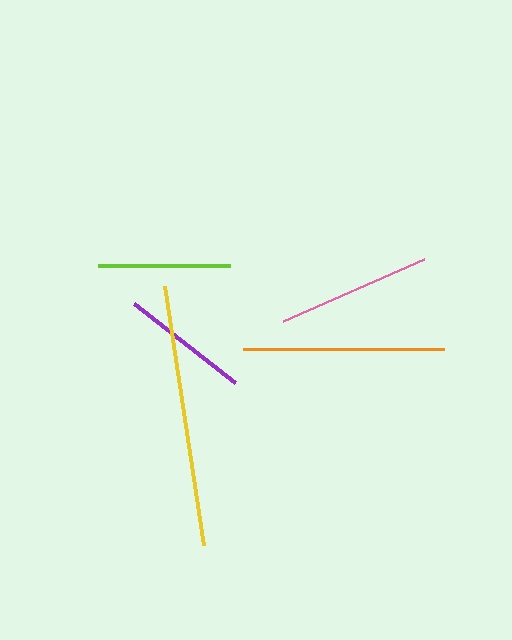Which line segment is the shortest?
The purple line is the shortest at approximately 128 pixels.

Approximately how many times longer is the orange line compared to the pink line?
The orange line is approximately 1.3 times the length of the pink line.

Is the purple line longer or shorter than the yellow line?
The yellow line is longer than the purple line.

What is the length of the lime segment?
The lime segment is approximately 133 pixels long.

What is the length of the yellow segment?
The yellow segment is approximately 262 pixels long.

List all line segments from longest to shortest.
From longest to shortest: yellow, orange, pink, lime, purple.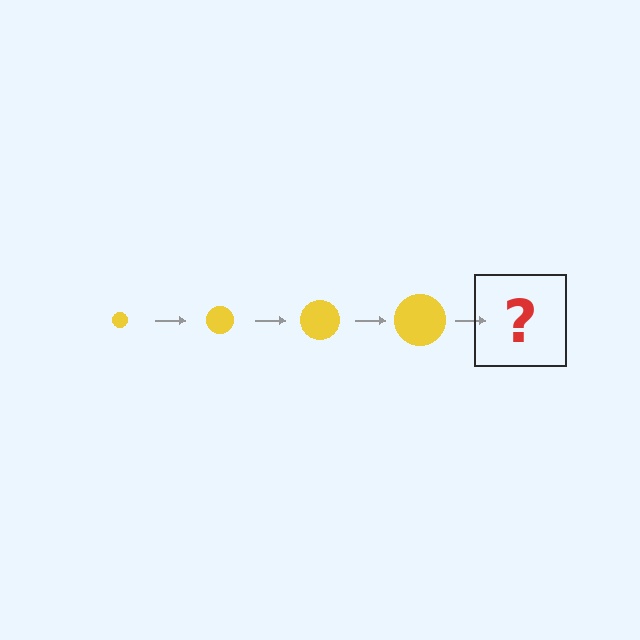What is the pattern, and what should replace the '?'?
The pattern is that the circle gets progressively larger each step. The '?' should be a yellow circle, larger than the previous one.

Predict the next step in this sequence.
The next step is a yellow circle, larger than the previous one.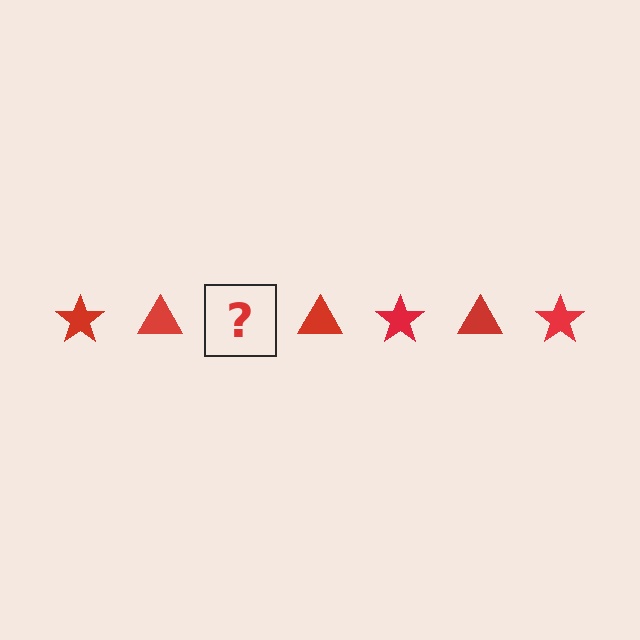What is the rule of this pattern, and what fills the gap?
The rule is that the pattern cycles through star, triangle shapes in red. The gap should be filled with a red star.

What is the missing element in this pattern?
The missing element is a red star.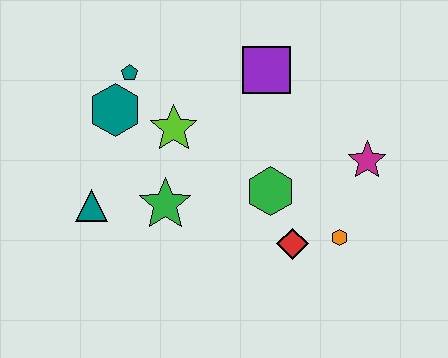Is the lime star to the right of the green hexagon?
No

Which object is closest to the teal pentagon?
The teal hexagon is closest to the teal pentagon.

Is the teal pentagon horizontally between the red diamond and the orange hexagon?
No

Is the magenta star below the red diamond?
No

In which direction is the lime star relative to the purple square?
The lime star is to the left of the purple square.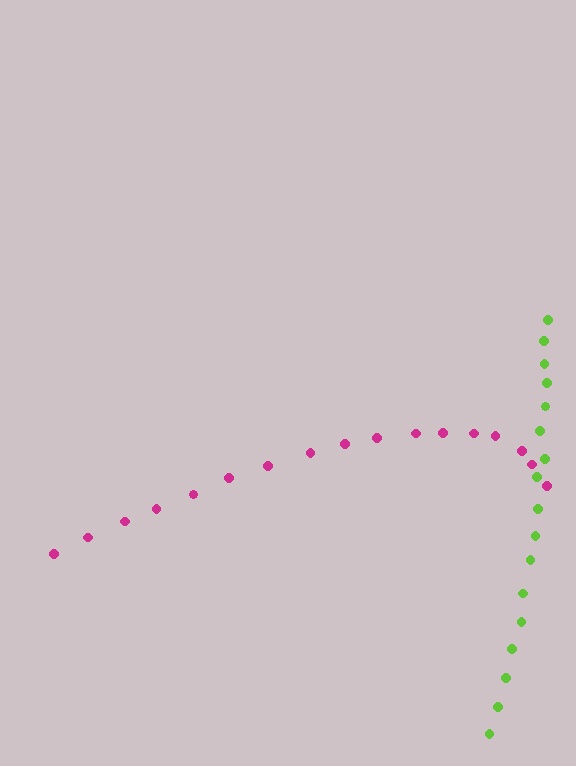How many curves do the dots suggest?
There are 2 distinct paths.